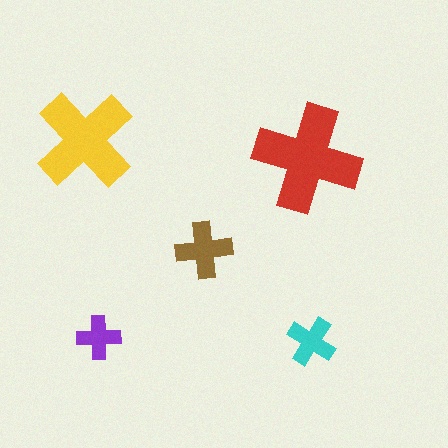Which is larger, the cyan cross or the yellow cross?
The yellow one.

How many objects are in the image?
There are 5 objects in the image.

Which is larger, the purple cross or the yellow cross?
The yellow one.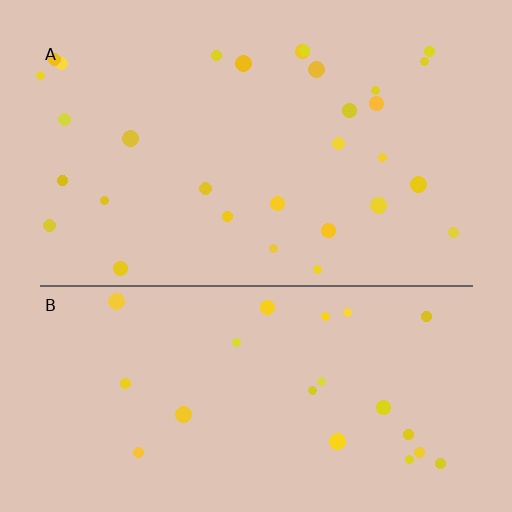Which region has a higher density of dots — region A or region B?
A (the top).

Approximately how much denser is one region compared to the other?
Approximately 1.3× — region A over region B.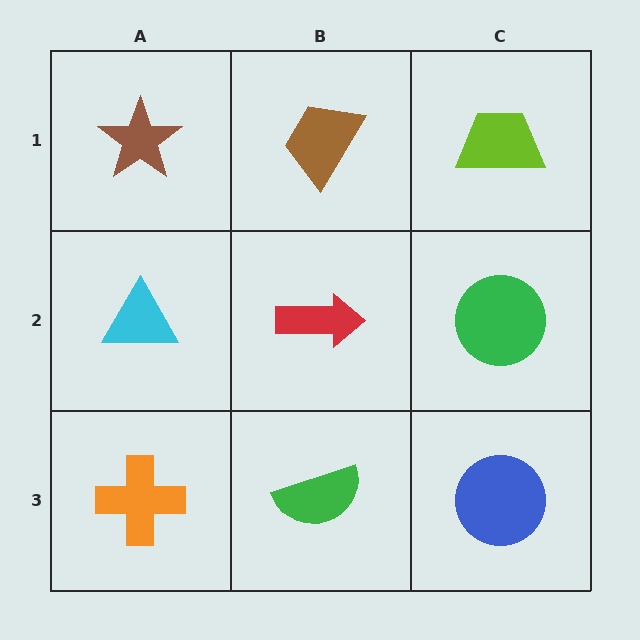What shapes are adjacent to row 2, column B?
A brown trapezoid (row 1, column B), a green semicircle (row 3, column B), a cyan triangle (row 2, column A), a green circle (row 2, column C).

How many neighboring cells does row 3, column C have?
2.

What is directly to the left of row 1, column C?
A brown trapezoid.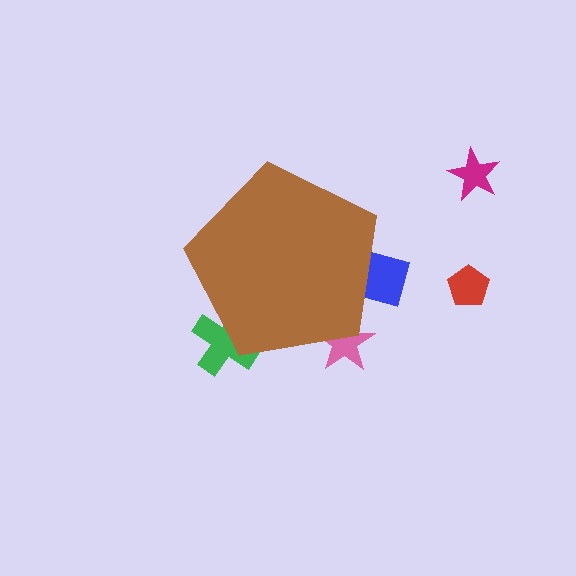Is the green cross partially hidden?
Yes, the green cross is partially hidden behind the brown pentagon.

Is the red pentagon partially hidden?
No, the red pentagon is fully visible.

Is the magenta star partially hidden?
No, the magenta star is fully visible.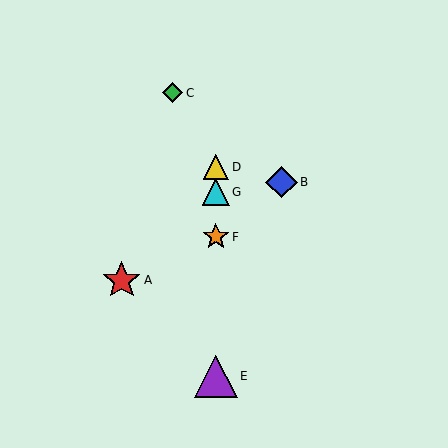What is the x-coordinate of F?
Object F is at x≈216.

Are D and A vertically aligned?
No, D is at x≈216 and A is at x≈122.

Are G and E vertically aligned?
Yes, both are at x≈216.